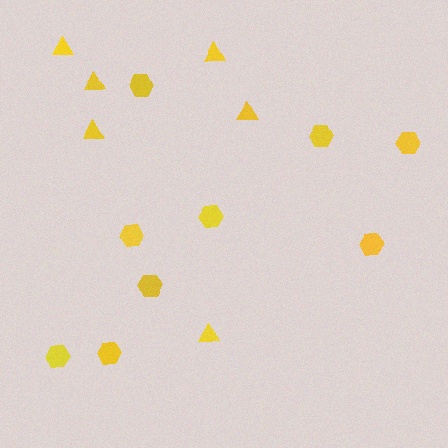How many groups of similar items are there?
There are 2 groups: one group of triangles (6) and one group of hexagons (9).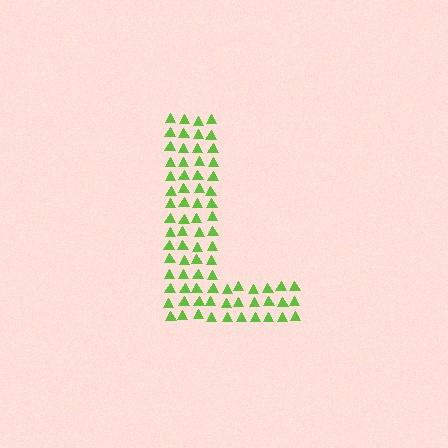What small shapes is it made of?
It is made of small triangles.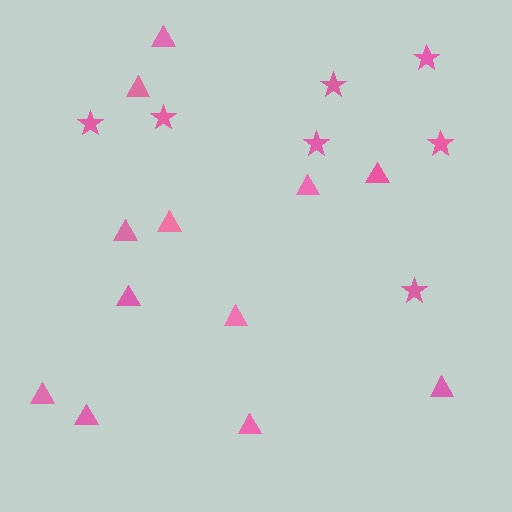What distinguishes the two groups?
There are 2 groups: one group of stars (7) and one group of triangles (12).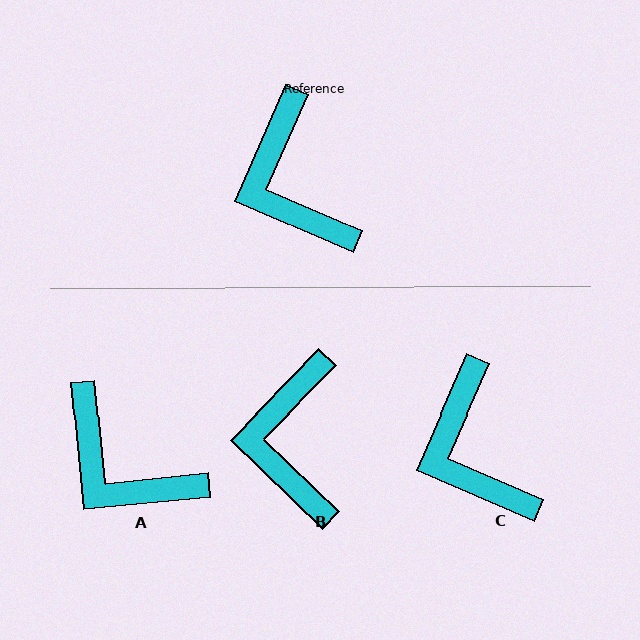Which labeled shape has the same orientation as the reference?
C.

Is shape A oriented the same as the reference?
No, it is off by about 29 degrees.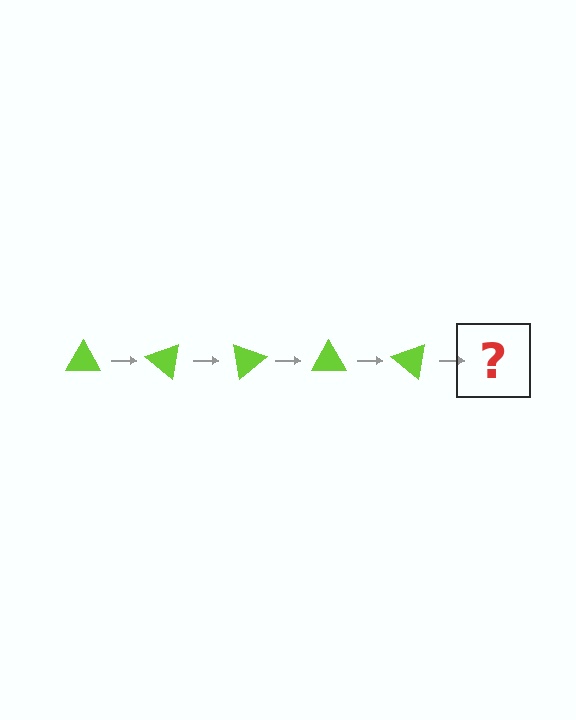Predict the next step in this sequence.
The next step is a lime triangle rotated 200 degrees.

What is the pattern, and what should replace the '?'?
The pattern is that the triangle rotates 40 degrees each step. The '?' should be a lime triangle rotated 200 degrees.